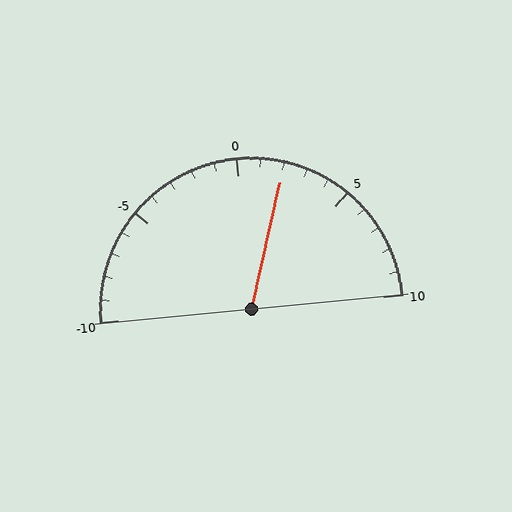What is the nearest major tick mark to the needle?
The nearest major tick mark is 0.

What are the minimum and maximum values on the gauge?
The gauge ranges from -10 to 10.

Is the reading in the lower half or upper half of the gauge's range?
The reading is in the upper half of the range (-10 to 10).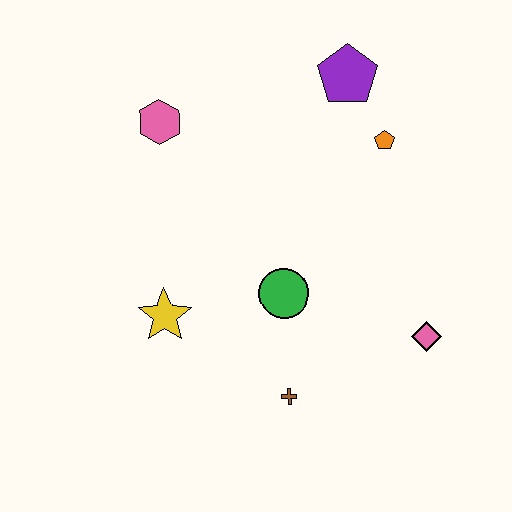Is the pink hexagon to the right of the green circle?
No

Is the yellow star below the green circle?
Yes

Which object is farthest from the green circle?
The purple pentagon is farthest from the green circle.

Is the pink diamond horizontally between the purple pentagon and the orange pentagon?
No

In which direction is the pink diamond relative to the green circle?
The pink diamond is to the right of the green circle.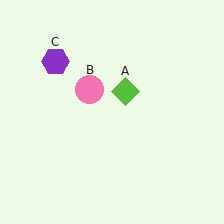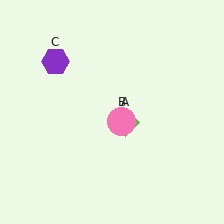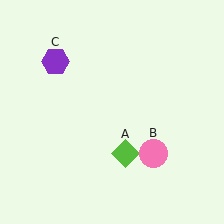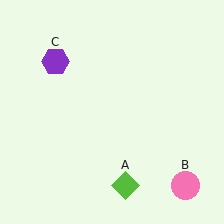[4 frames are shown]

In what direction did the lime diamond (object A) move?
The lime diamond (object A) moved down.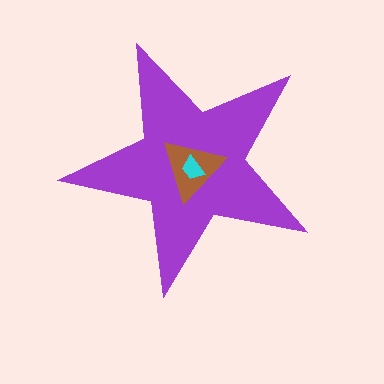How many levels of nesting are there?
3.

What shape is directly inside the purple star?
The brown triangle.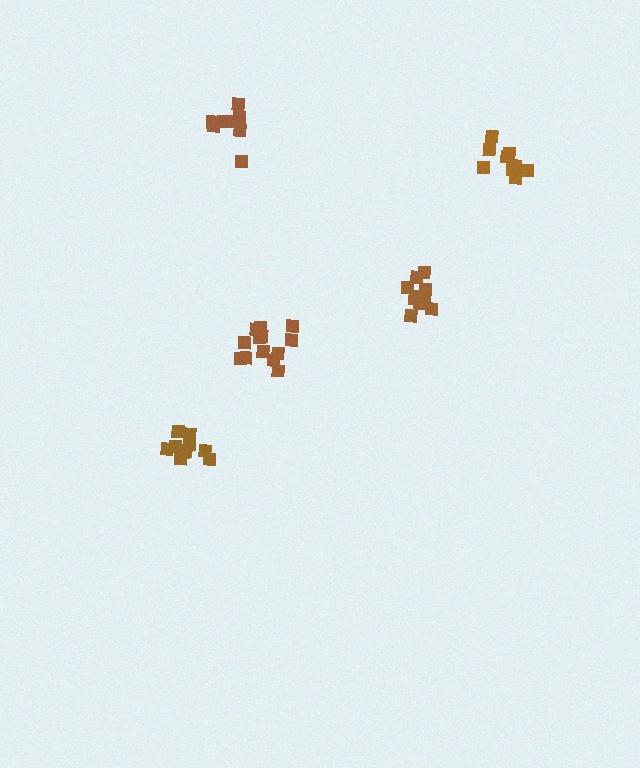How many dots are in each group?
Group 1: 11 dots, Group 2: 10 dots, Group 3: 10 dots, Group 4: 10 dots, Group 5: 14 dots (55 total).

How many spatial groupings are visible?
There are 5 spatial groupings.